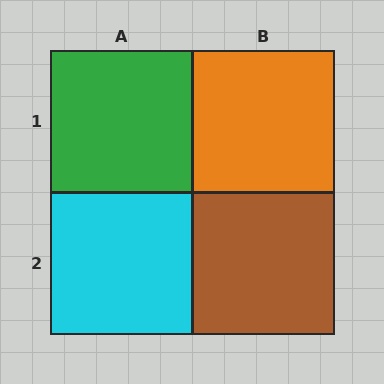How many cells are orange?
1 cell is orange.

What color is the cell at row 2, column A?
Cyan.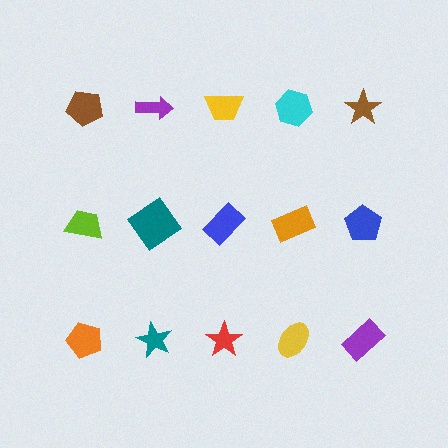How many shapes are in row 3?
5 shapes.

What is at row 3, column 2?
A teal star.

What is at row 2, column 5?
A blue pentagon.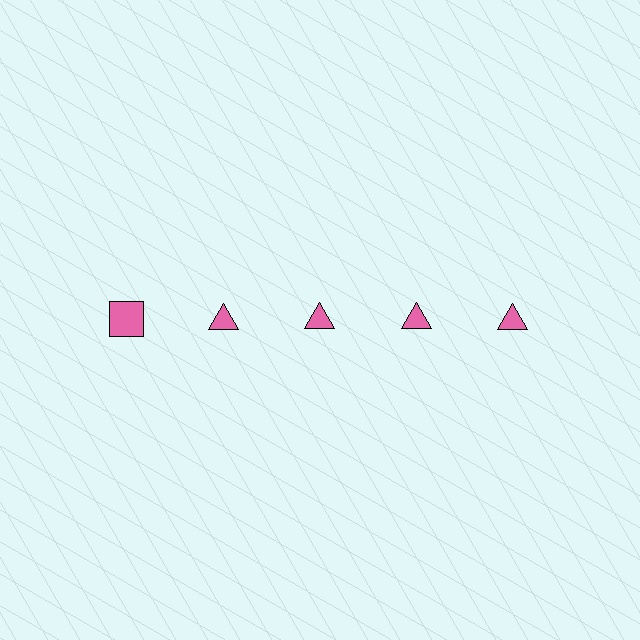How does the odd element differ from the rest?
It has a different shape: square instead of triangle.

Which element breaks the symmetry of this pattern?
The pink square in the top row, leftmost column breaks the symmetry. All other shapes are pink triangles.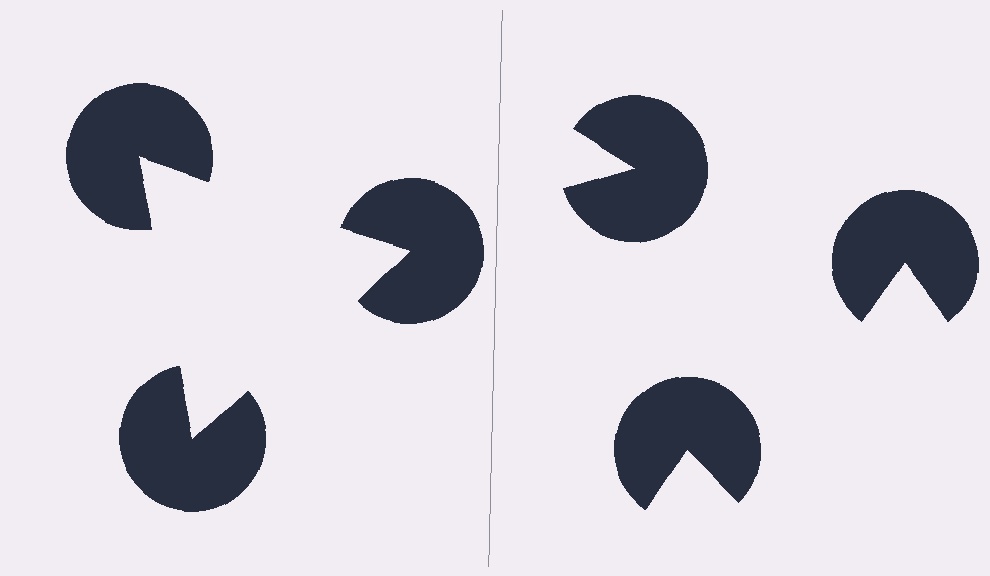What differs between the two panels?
The pac-man discs are positioned identically on both sides; only the wedge orientations differ. On the left they align to a triangle; on the right they are misaligned.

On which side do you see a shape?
An illusory triangle appears on the left side. On the right side the wedge cuts are rotated, so no coherent shape forms.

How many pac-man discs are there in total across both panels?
6 — 3 on each side.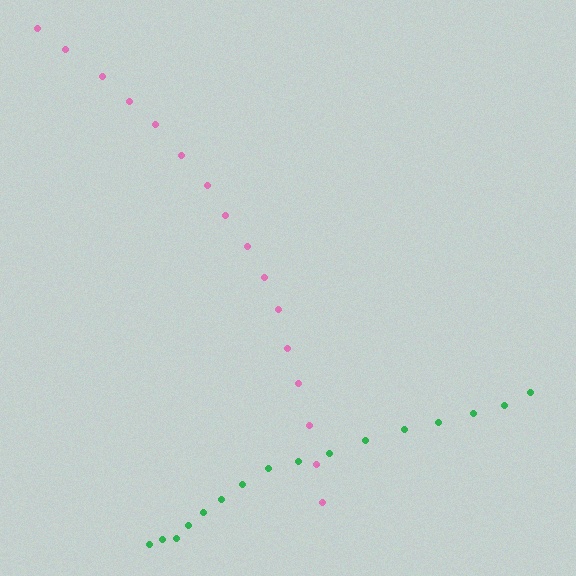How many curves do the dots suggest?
There are 2 distinct paths.